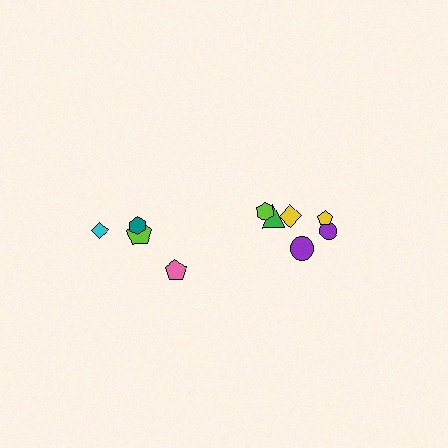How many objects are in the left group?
There are 4 objects.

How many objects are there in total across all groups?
There are 10 objects.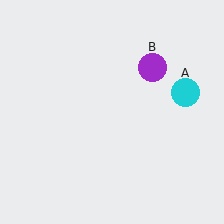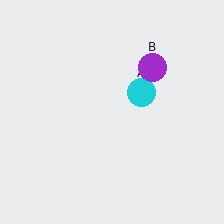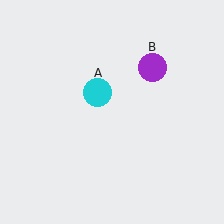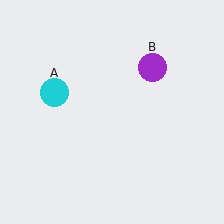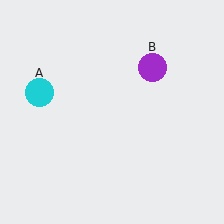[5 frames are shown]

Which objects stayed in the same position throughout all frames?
Purple circle (object B) remained stationary.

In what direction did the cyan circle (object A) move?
The cyan circle (object A) moved left.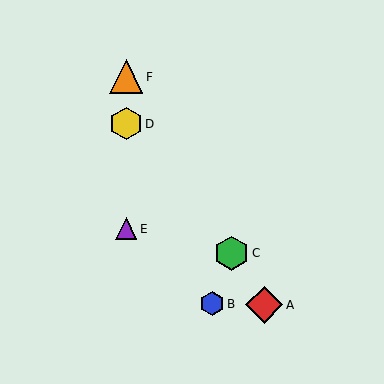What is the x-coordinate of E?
Object E is at x≈126.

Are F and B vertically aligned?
No, F is at x≈126 and B is at x≈212.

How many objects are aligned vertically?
3 objects (D, E, F) are aligned vertically.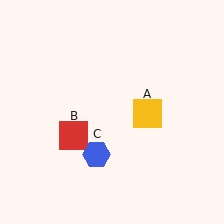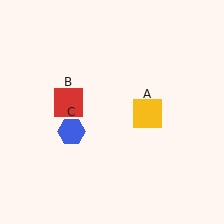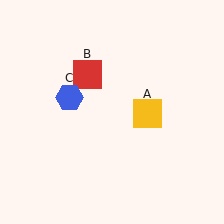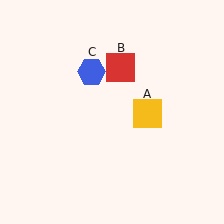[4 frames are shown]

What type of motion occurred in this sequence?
The red square (object B), blue hexagon (object C) rotated clockwise around the center of the scene.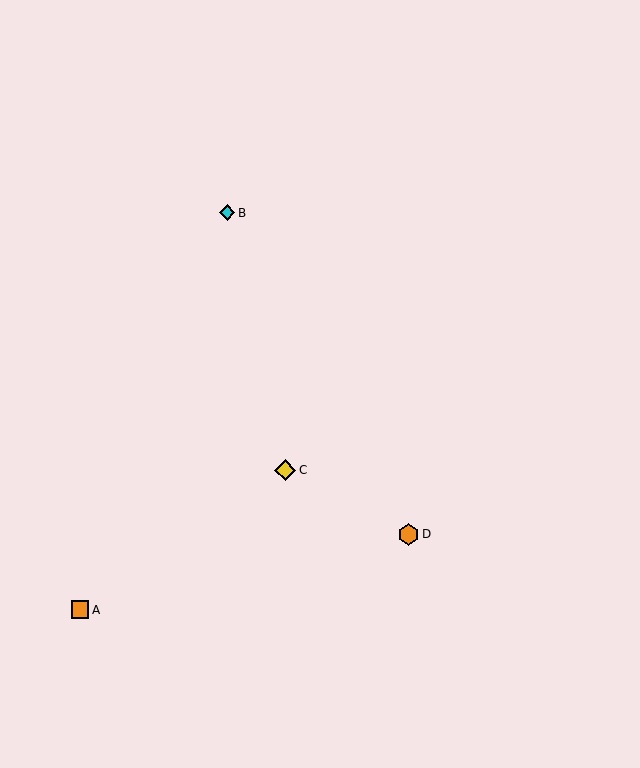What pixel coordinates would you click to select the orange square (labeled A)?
Click at (80, 610) to select the orange square A.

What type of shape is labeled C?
Shape C is a yellow diamond.